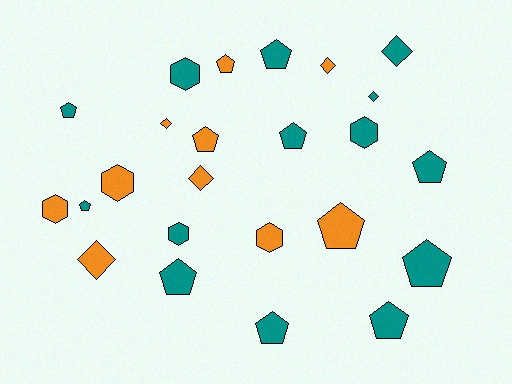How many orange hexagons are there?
There are 3 orange hexagons.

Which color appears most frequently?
Teal, with 14 objects.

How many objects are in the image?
There are 24 objects.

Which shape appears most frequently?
Pentagon, with 12 objects.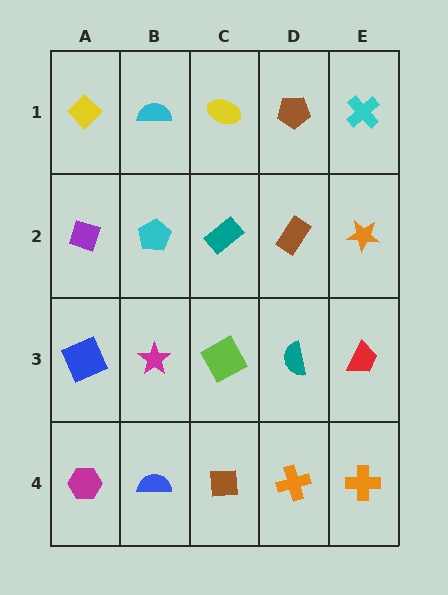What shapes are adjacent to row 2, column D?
A brown pentagon (row 1, column D), a teal semicircle (row 3, column D), a teal rectangle (row 2, column C), an orange star (row 2, column E).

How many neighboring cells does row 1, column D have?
3.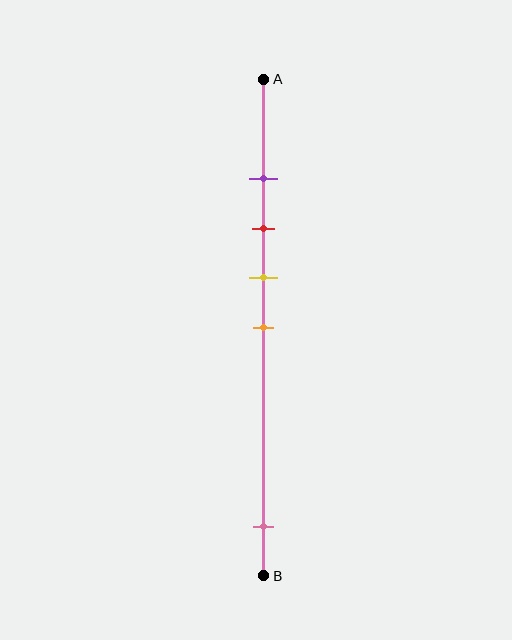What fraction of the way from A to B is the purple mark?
The purple mark is approximately 20% (0.2) of the way from A to B.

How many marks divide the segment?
There are 5 marks dividing the segment.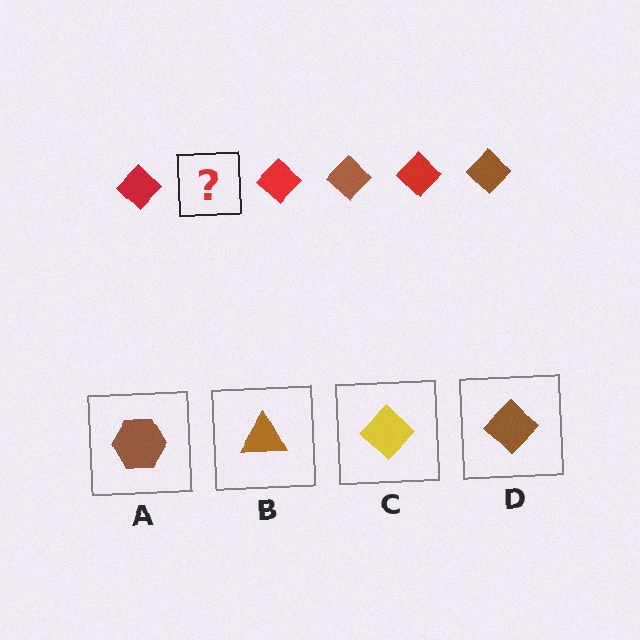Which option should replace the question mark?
Option D.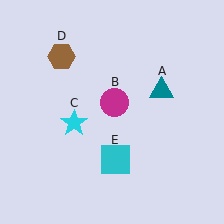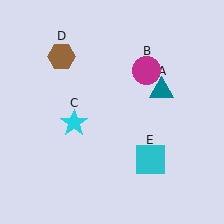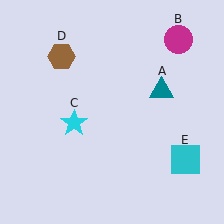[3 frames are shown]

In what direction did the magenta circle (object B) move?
The magenta circle (object B) moved up and to the right.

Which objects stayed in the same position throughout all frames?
Teal triangle (object A) and cyan star (object C) and brown hexagon (object D) remained stationary.